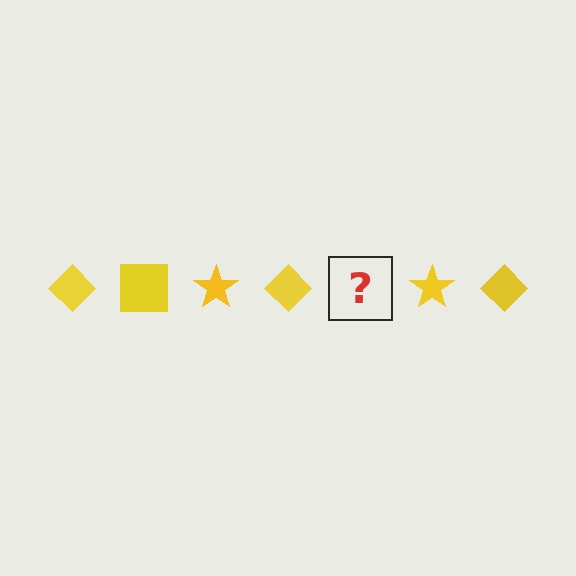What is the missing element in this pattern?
The missing element is a yellow square.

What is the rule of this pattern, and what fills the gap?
The rule is that the pattern cycles through diamond, square, star shapes in yellow. The gap should be filled with a yellow square.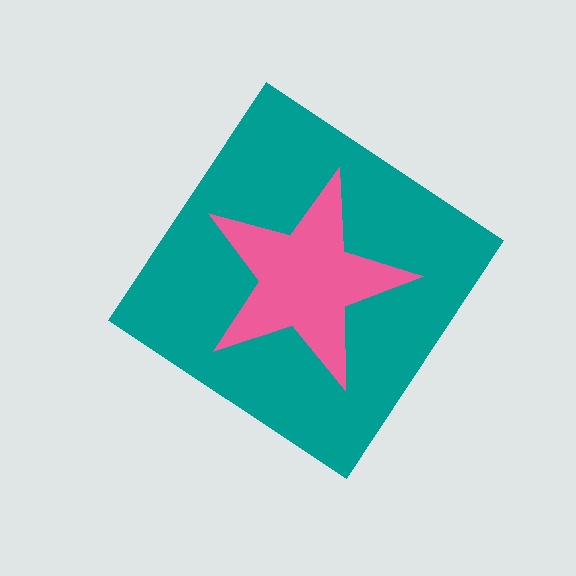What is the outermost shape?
The teal diamond.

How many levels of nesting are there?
2.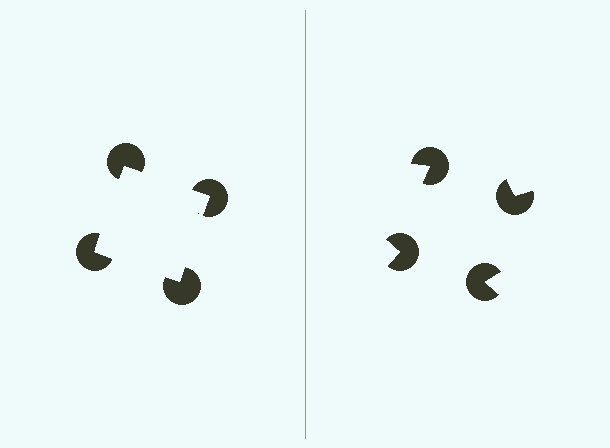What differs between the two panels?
The pac-man discs are positioned identically on both sides; only the wedge orientations differ. On the left they align to a square; on the right they are misaligned.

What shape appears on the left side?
An illusory square.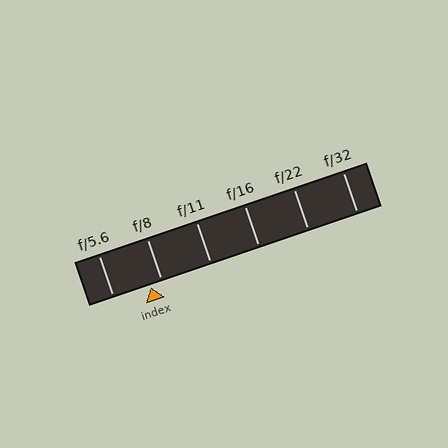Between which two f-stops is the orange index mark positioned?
The index mark is between f/5.6 and f/8.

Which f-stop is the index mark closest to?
The index mark is closest to f/8.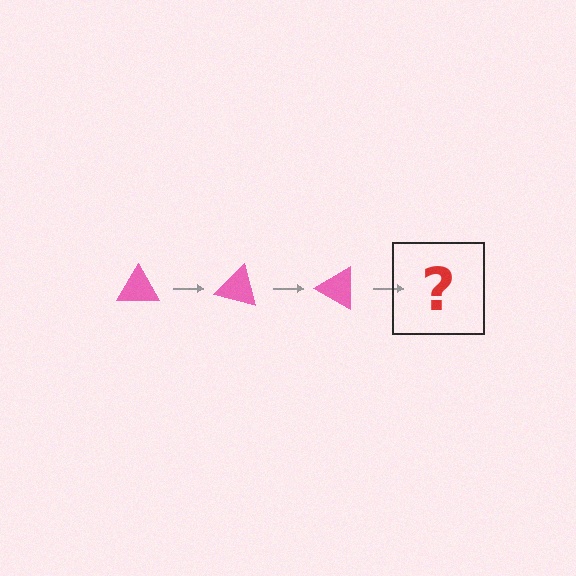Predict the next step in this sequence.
The next step is a pink triangle rotated 45 degrees.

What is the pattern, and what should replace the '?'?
The pattern is that the triangle rotates 15 degrees each step. The '?' should be a pink triangle rotated 45 degrees.